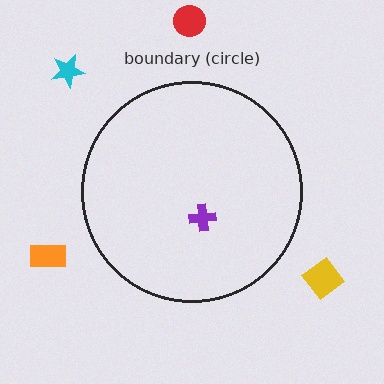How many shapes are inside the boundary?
1 inside, 4 outside.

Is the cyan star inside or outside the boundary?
Outside.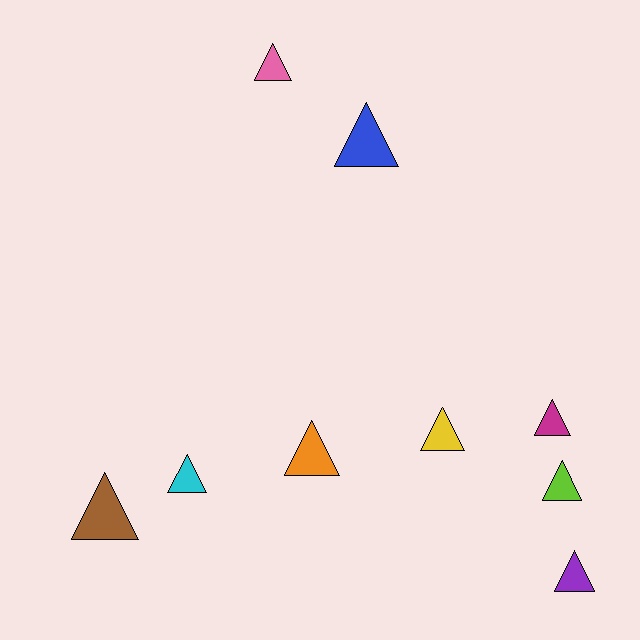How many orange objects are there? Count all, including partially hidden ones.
There is 1 orange object.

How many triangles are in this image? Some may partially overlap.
There are 9 triangles.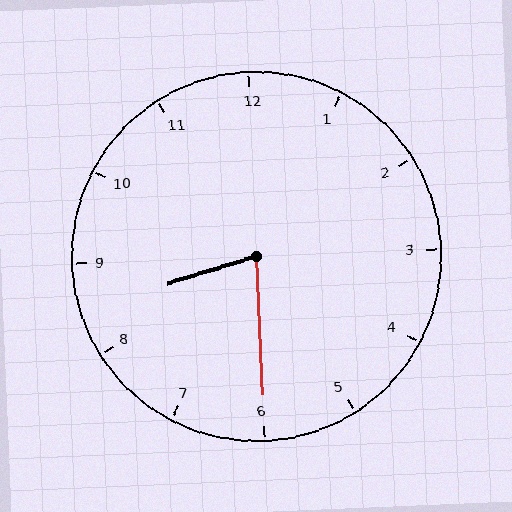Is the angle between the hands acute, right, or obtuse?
It is acute.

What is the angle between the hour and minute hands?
Approximately 75 degrees.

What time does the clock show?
8:30.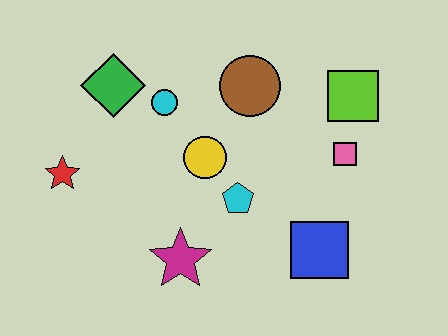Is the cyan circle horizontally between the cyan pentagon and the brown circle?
No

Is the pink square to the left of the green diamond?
No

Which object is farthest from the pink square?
The red star is farthest from the pink square.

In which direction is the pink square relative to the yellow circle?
The pink square is to the right of the yellow circle.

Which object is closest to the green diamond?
The cyan circle is closest to the green diamond.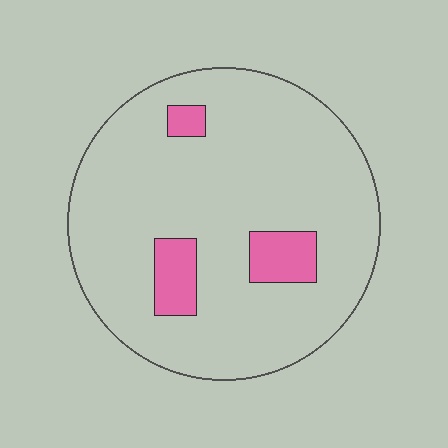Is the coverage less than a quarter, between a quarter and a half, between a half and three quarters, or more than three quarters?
Less than a quarter.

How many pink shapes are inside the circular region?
3.